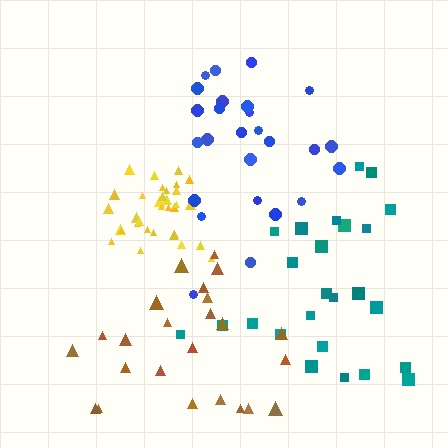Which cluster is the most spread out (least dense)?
Teal.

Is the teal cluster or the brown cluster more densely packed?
Brown.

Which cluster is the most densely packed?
Yellow.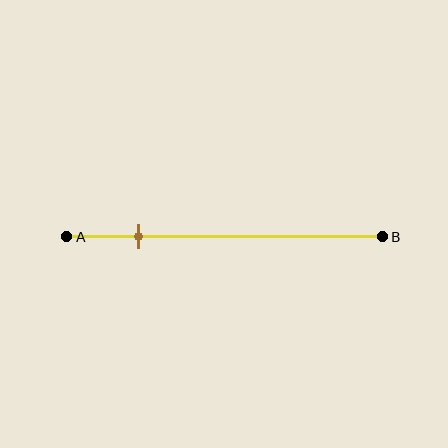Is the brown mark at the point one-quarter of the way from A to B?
Yes, the mark is approximately at the one-quarter point.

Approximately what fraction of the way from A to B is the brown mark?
The brown mark is approximately 25% of the way from A to B.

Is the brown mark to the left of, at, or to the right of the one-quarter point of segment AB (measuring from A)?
The brown mark is approximately at the one-quarter point of segment AB.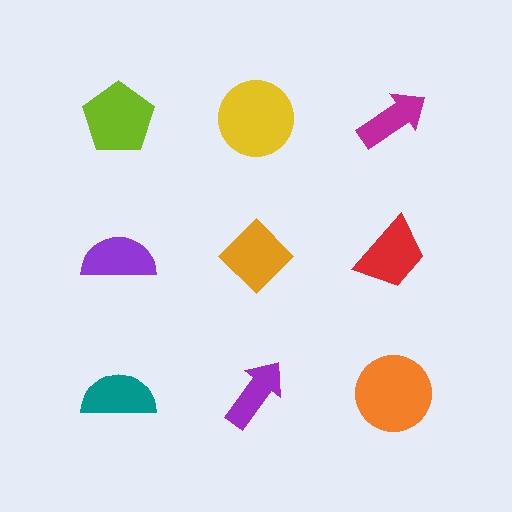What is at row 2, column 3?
A red trapezoid.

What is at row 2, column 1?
A purple semicircle.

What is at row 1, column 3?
A magenta arrow.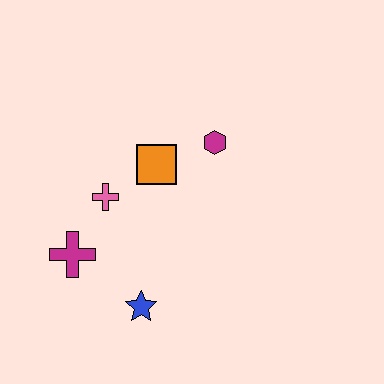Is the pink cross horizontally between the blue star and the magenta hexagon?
No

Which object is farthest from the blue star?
The magenta hexagon is farthest from the blue star.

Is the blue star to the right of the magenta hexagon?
No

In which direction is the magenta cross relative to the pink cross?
The magenta cross is below the pink cross.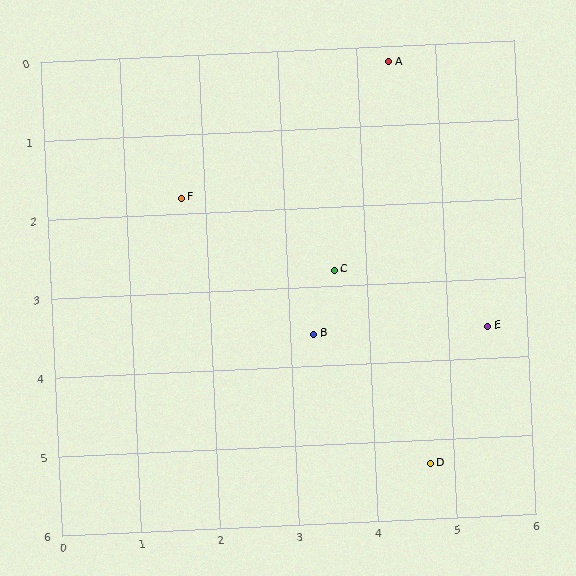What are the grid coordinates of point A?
Point A is at approximately (4.4, 0.2).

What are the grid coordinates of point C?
Point C is at approximately (3.6, 2.8).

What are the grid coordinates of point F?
Point F is at approximately (1.7, 1.8).